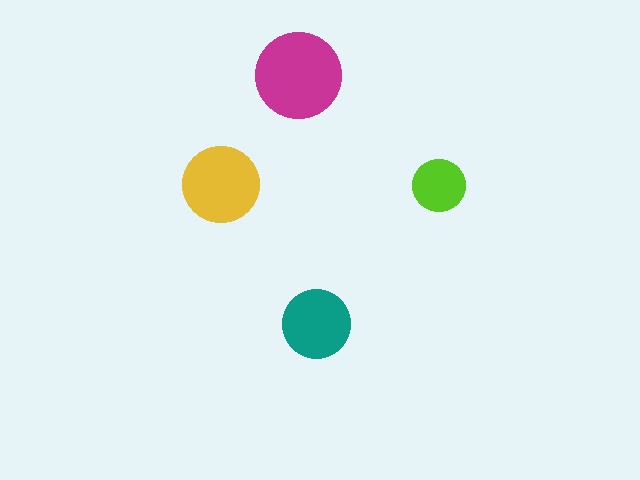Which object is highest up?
The magenta circle is topmost.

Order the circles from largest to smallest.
the magenta one, the yellow one, the teal one, the lime one.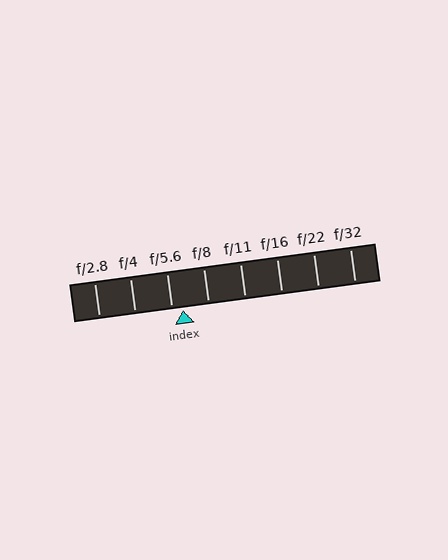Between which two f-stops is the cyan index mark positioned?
The index mark is between f/5.6 and f/8.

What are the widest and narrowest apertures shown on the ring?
The widest aperture shown is f/2.8 and the narrowest is f/32.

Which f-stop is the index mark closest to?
The index mark is closest to f/5.6.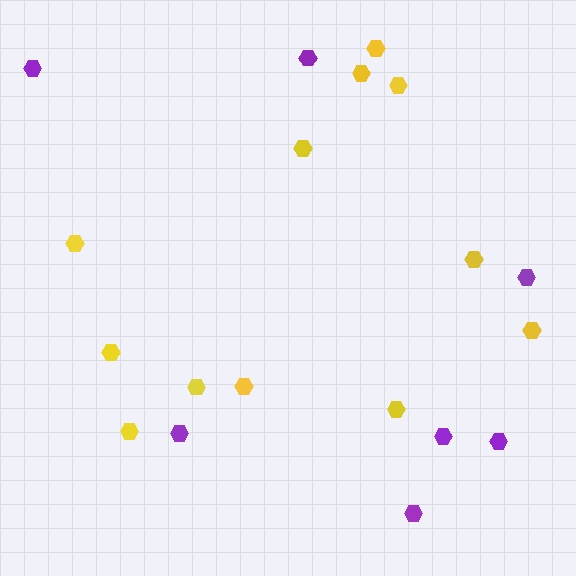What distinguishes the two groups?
There are 2 groups: one group of yellow hexagons (12) and one group of purple hexagons (7).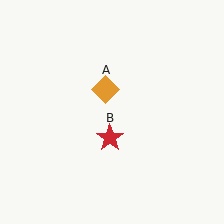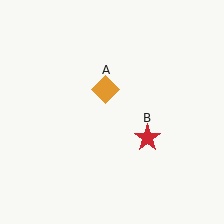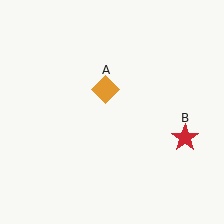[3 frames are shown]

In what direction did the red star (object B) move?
The red star (object B) moved right.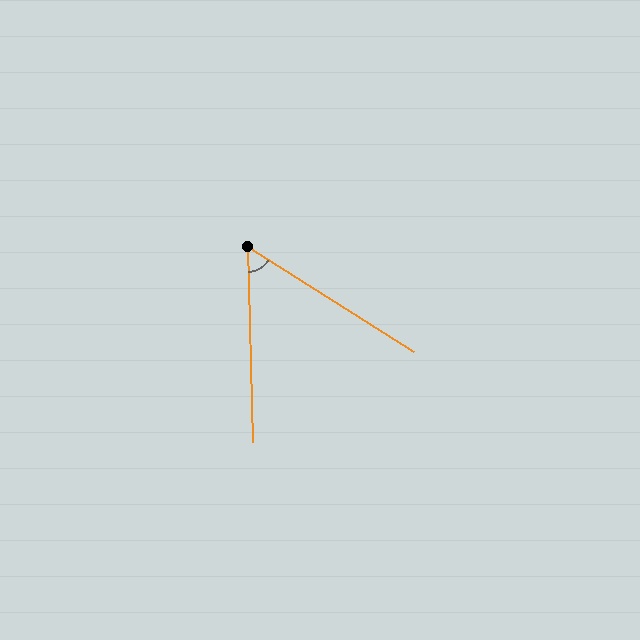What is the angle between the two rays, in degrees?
Approximately 56 degrees.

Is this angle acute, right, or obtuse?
It is acute.